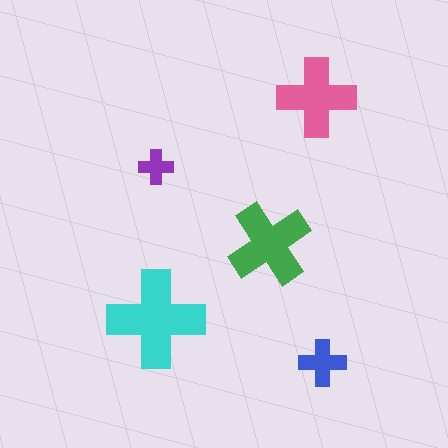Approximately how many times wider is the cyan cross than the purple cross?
About 3 times wider.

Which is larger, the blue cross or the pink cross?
The pink one.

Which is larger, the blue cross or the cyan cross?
The cyan one.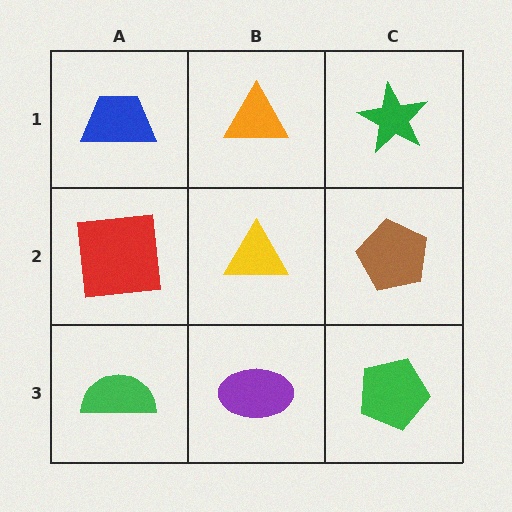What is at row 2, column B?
A yellow triangle.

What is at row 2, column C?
A brown pentagon.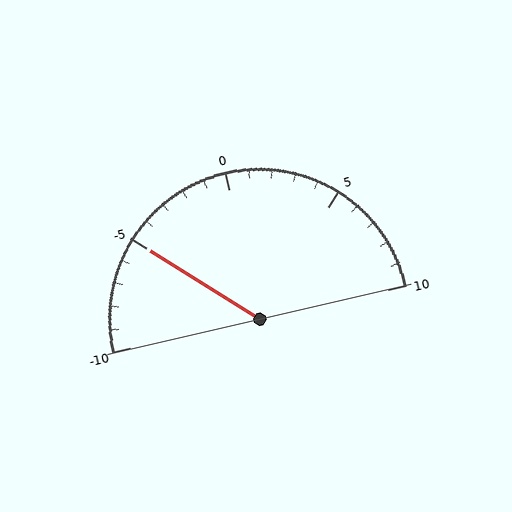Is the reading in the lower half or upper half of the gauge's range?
The reading is in the lower half of the range (-10 to 10).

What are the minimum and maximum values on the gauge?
The gauge ranges from -10 to 10.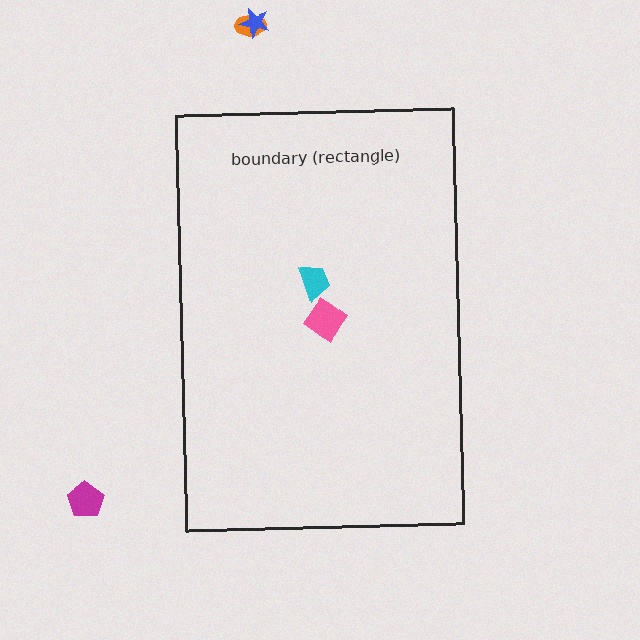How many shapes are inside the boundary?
2 inside, 3 outside.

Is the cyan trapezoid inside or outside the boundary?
Inside.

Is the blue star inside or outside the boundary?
Outside.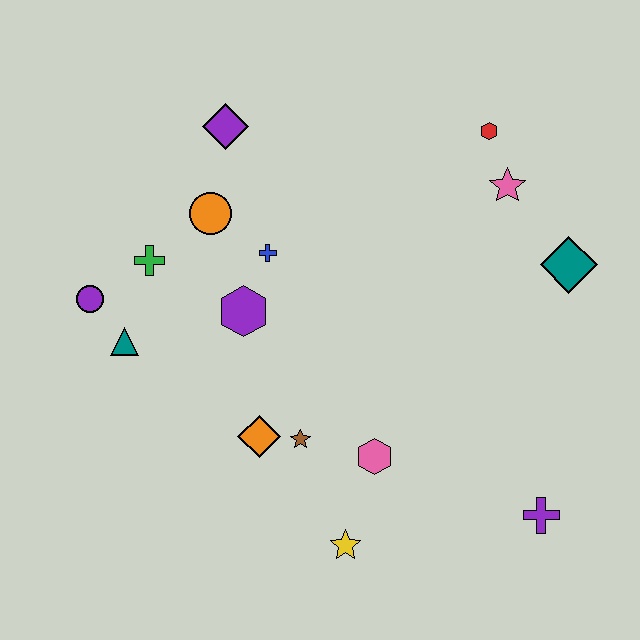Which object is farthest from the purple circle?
The purple cross is farthest from the purple circle.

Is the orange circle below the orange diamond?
No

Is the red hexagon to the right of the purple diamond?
Yes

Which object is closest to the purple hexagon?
The blue cross is closest to the purple hexagon.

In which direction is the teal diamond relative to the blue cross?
The teal diamond is to the right of the blue cross.